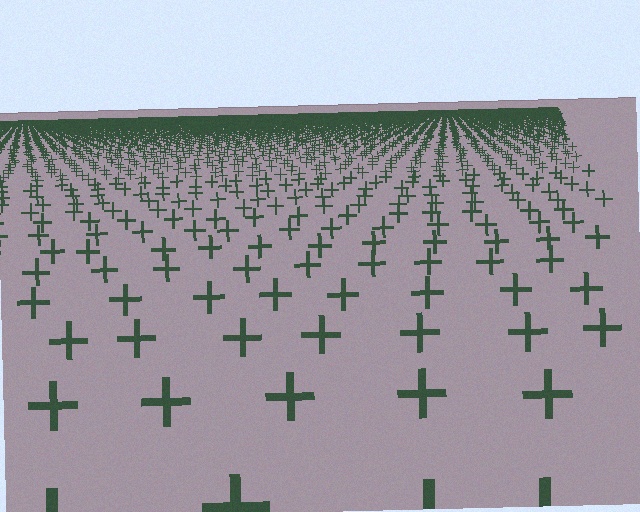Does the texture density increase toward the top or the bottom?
Density increases toward the top.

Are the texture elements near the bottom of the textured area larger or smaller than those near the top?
Larger. Near the bottom, elements are closer to the viewer and appear at a bigger on-screen size.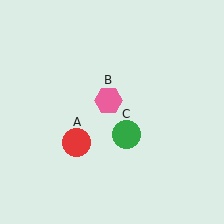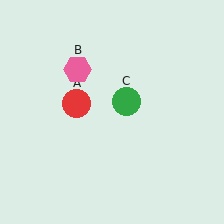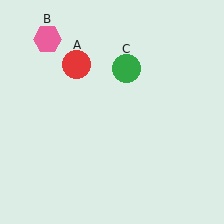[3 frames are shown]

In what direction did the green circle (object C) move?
The green circle (object C) moved up.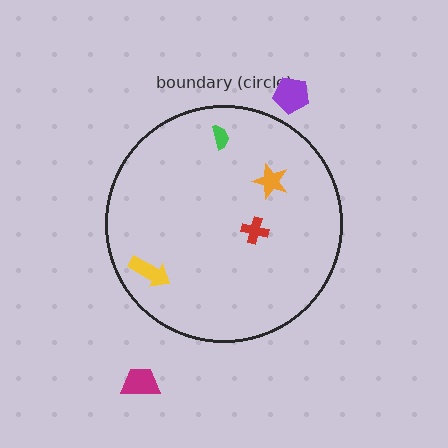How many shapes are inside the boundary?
4 inside, 2 outside.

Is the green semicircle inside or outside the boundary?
Inside.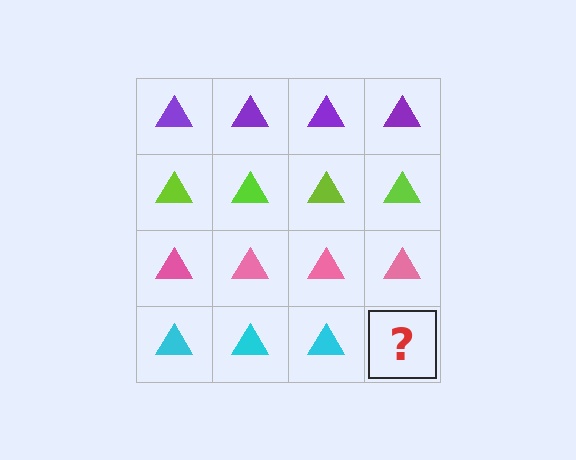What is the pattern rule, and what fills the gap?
The rule is that each row has a consistent color. The gap should be filled with a cyan triangle.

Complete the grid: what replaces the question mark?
The question mark should be replaced with a cyan triangle.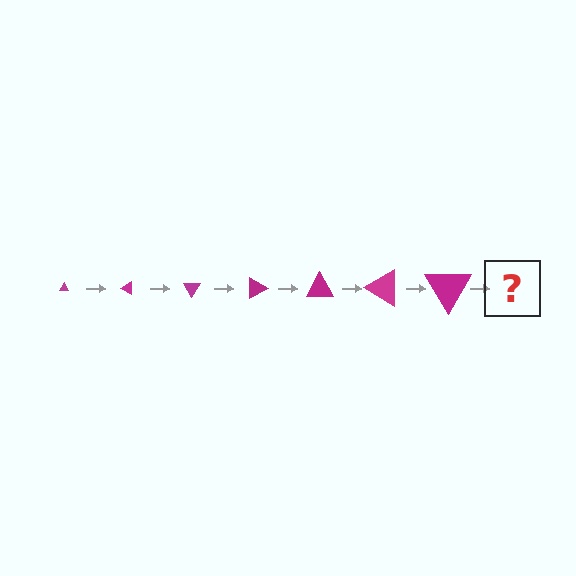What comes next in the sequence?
The next element should be a triangle, larger than the previous one and rotated 210 degrees from the start.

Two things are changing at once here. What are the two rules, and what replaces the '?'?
The two rules are that the triangle grows larger each step and it rotates 30 degrees each step. The '?' should be a triangle, larger than the previous one and rotated 210 degrees from the start.